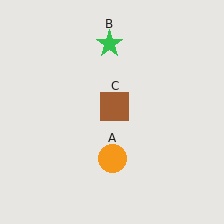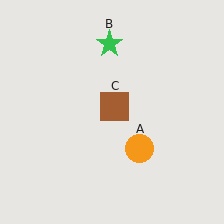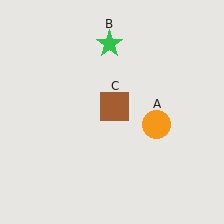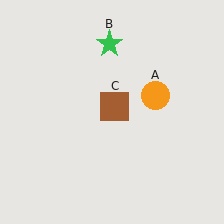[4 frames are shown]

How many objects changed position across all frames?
1 object changed position: orange circle (object A).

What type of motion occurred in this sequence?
The orange circle (object A) rotated counterclockwise around the center of the scene.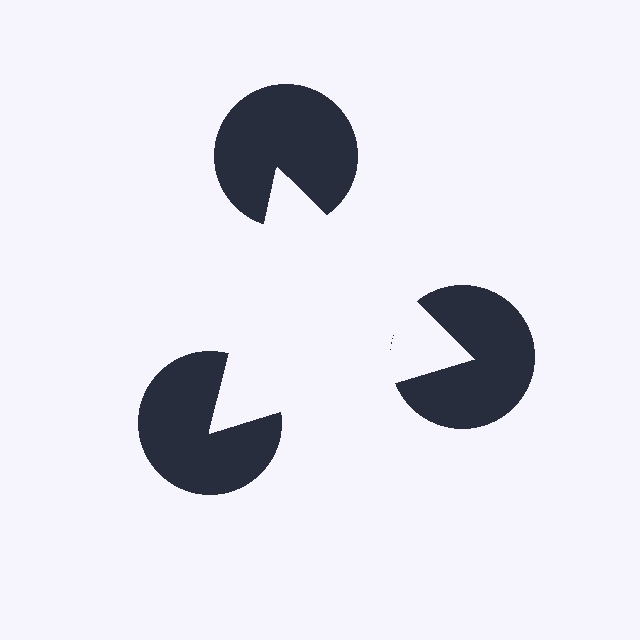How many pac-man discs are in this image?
There are 3 — one at each vertex of the illusory triangle.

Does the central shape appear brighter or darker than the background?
It typically appears slightly brighter than the background, even though no actual brightness change is drawn.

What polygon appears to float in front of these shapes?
An illusory triangle — its edges are inferred from the aligned wedge cuts in the pac-man discs, not physically drawn.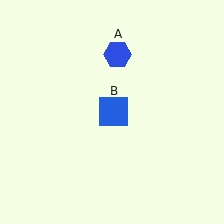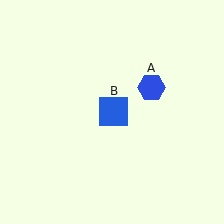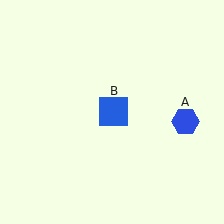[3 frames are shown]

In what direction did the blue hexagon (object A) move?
The blue hexagon (object A) moved down and to the right.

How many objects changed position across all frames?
1 object changed position: blue hexagon (object A).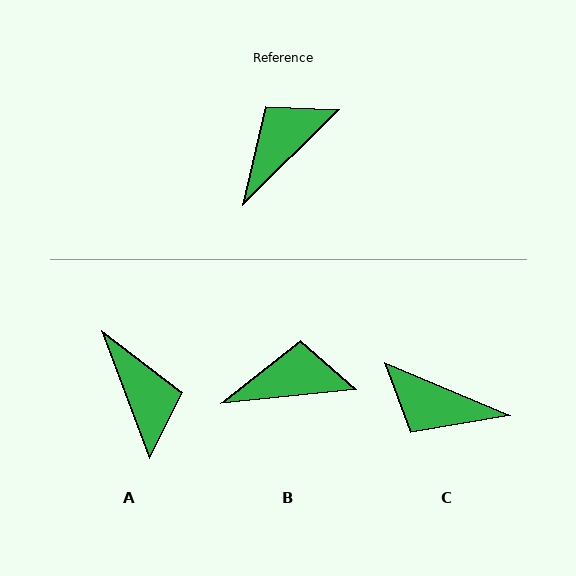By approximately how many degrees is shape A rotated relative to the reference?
Approximately 114 degrees clockwise.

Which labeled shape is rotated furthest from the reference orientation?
A, about 114 degrees away.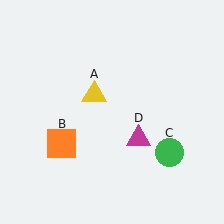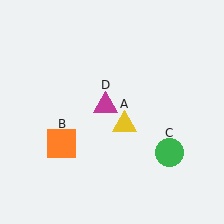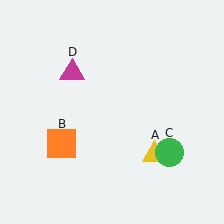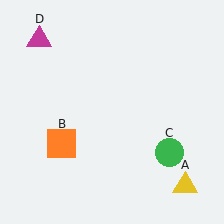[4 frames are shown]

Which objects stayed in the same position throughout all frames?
Orange square (object B) and green circle (object C) remained stationary.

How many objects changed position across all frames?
2 objects changed position: yellow triangle (object A), magenta triangle (object D).